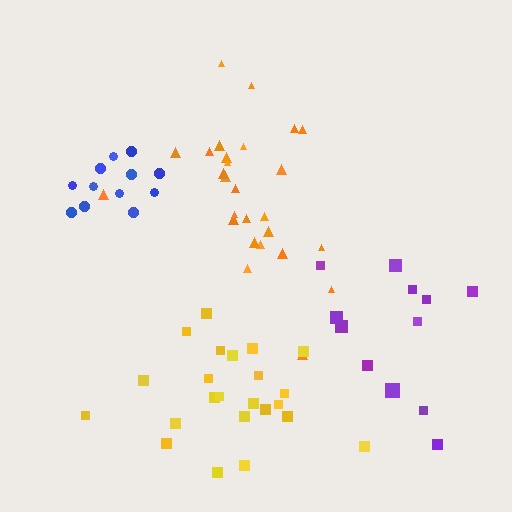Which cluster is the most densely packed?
Blue.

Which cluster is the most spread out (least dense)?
Purple.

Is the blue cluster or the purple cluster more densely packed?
Blue.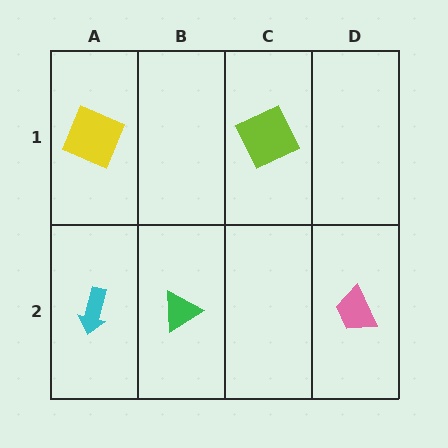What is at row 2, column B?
A green triangle.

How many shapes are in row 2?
3 shapes.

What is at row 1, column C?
A lime square.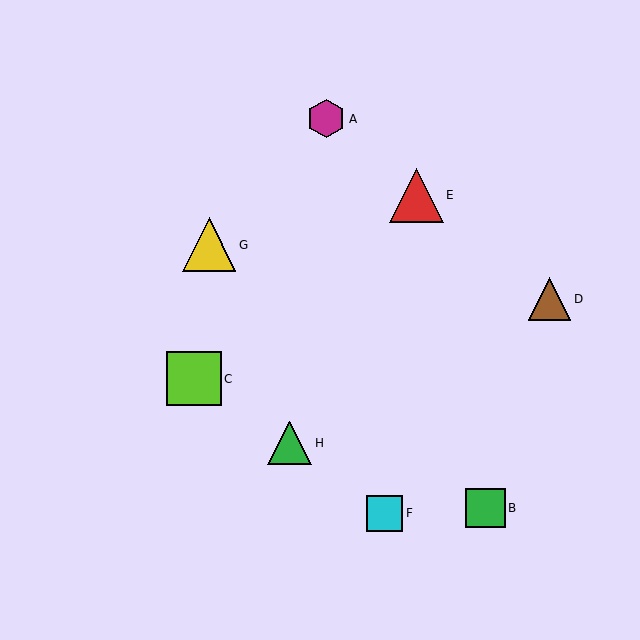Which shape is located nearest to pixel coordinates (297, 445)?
The green triangle (labeled H) at (290, 443) is nearest to that location.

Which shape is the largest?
The lime square (labeled C) is the largest.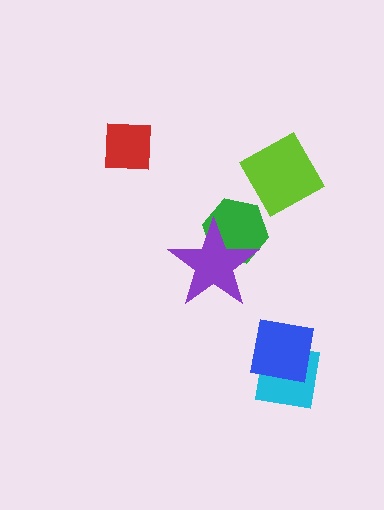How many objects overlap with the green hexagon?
1 object overlaps with the green hexagon.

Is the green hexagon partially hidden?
Yes, it is partially covered by another shape.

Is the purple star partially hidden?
No, no other shape covers it.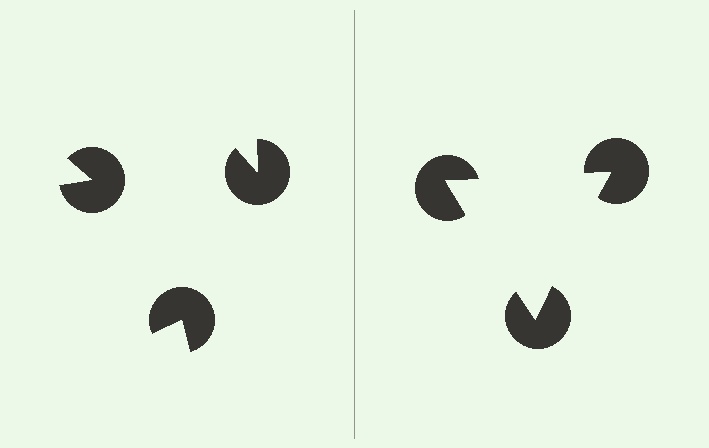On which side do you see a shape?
An illusory triangle appears on the right side. On the left side the wedge cuts are rotated, so no coherent shape forms.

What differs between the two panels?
The pac-man discs are positioned identically on both sides; only the wedge orientations differ. On the right they align to a triangle; on the left they are misaligned.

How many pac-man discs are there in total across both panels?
6 — 3 on each side.